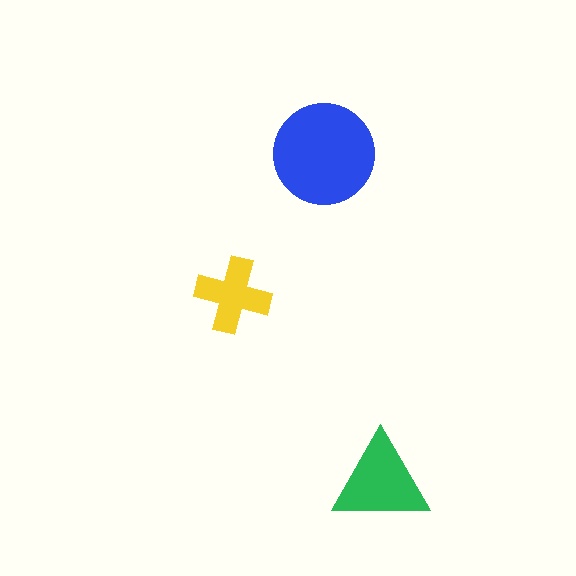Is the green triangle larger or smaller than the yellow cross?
Larger.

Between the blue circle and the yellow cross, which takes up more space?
The blue circle.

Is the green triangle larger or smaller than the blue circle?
Smaller.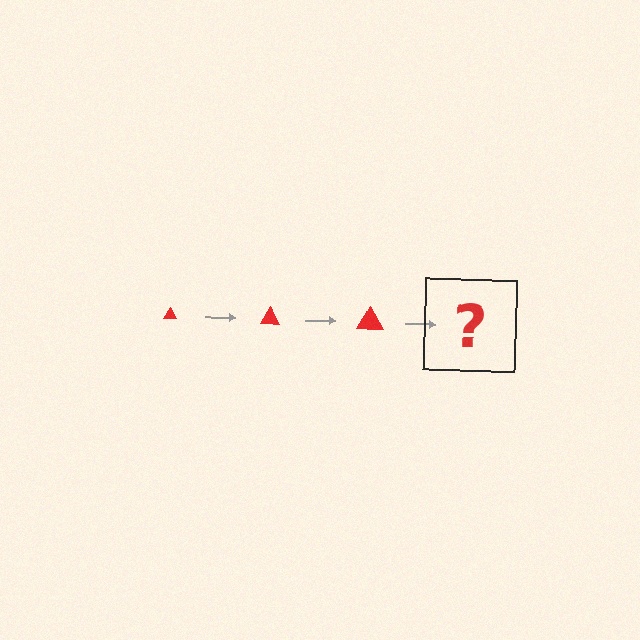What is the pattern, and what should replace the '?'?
The pattern is that the triangle gets progressively larger each step. The '?' should be a red triangle, larger than the previous one.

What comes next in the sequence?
The next element should be a red triangle, larger than the previous one.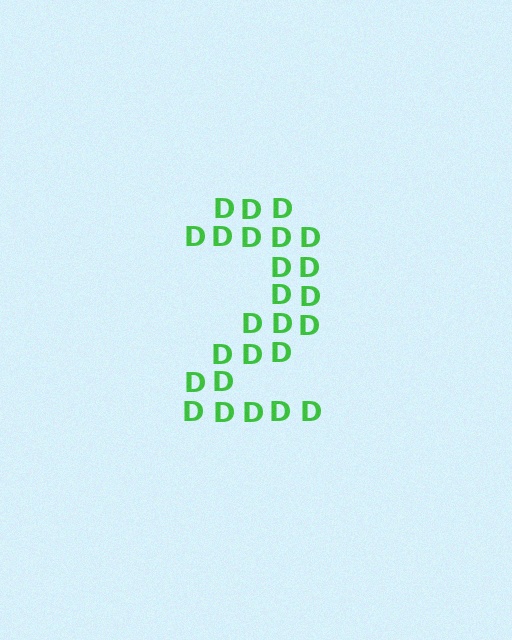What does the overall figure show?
The overall figure shows the digit 2.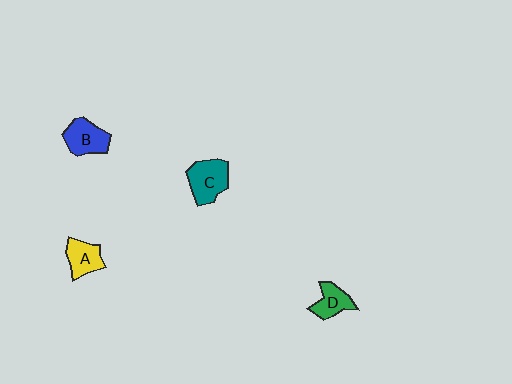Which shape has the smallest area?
Shape D (green).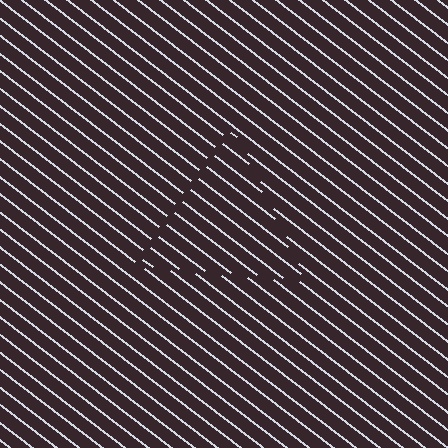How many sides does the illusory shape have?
3 sides — the line-ends trace a triangle.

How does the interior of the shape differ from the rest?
The interior of the shape contains the same grating, shifted by half a period — the contour is defined by the phase discontinuity where line-ends from the inner and outer gratings abut.